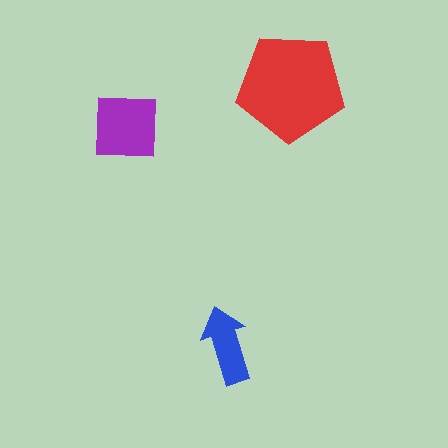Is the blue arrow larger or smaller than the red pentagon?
Smaller.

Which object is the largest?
The red pentagon.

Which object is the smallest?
The blue arrow.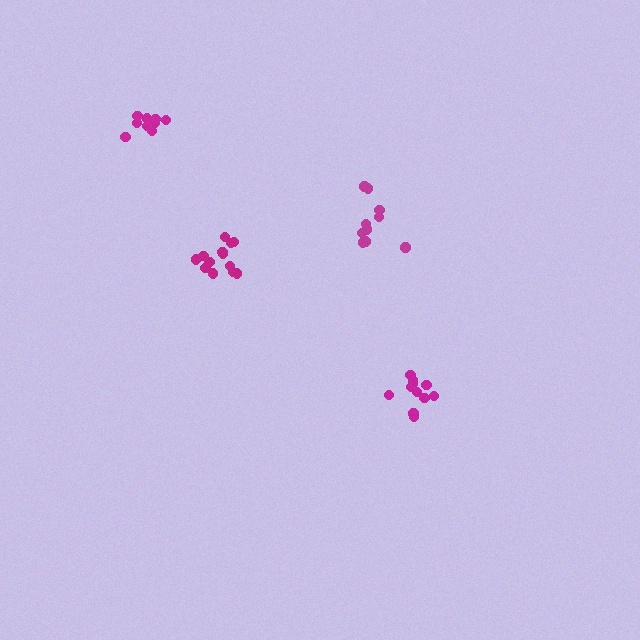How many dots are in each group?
Group 1: 10 dots, Group 2: 10 dots, Group 3: 11 dots, Group 4: 13 dots (44 total).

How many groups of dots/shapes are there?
There are 4 groups.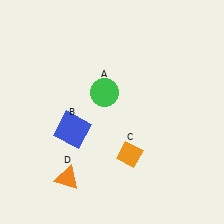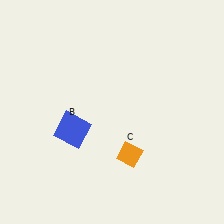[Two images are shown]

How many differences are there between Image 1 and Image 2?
There are 2 differences between the two images.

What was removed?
The orange triangle (D), the green circle (A) were removed in Image 2.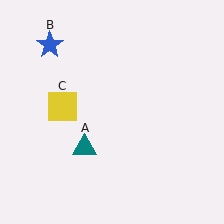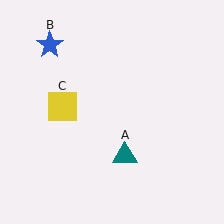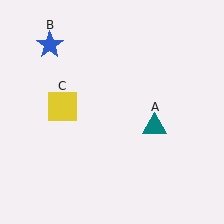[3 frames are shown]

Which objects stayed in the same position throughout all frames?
Blue star (object B) and yellow square (object C) remained stationary.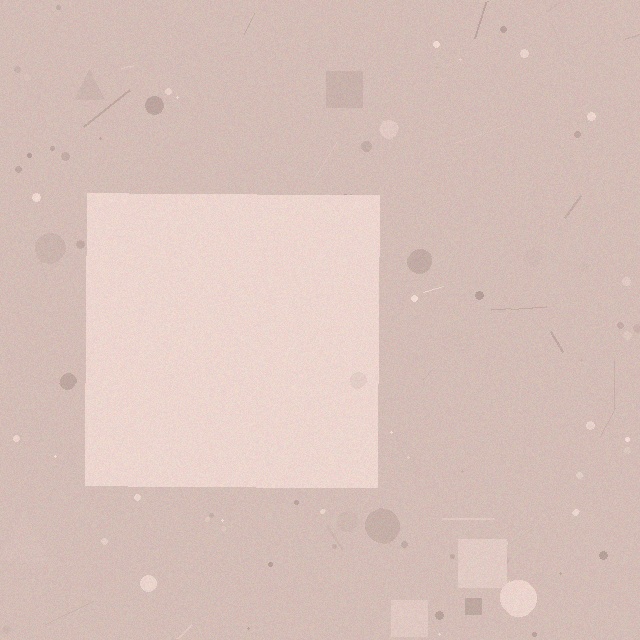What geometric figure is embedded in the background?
A square is embedded in the background.